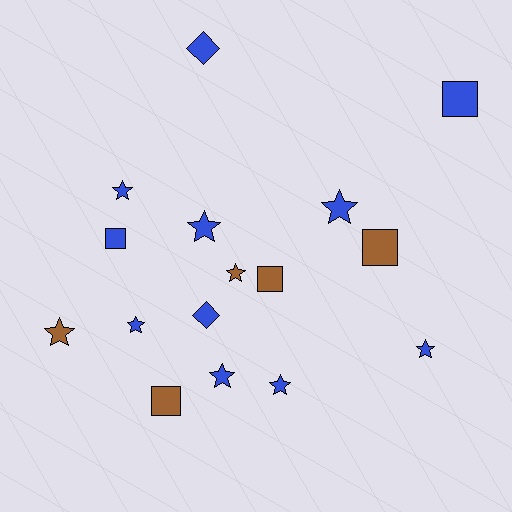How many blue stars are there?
There are 7 blue stars.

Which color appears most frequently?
Blue, with 11 objects.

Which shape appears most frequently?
Star, with 9 objects.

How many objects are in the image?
There are 16 objects.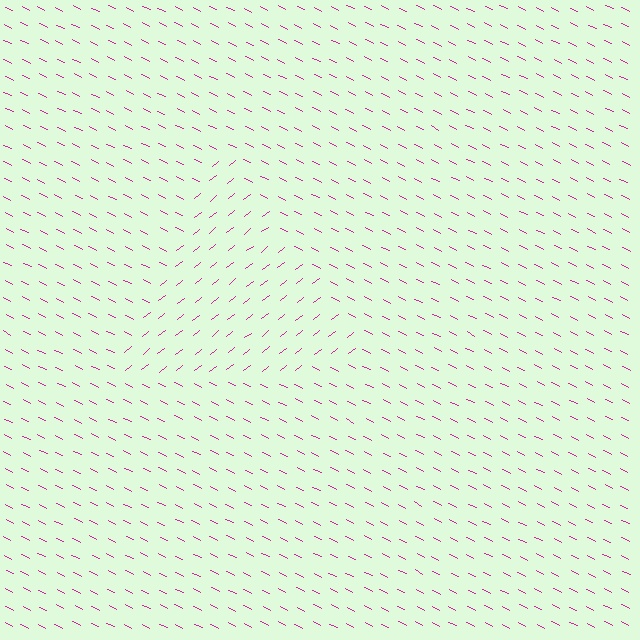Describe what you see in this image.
The image is filled with small magenta line segments. A triangle region in the image has lines oriented differently from the surrounding lines, creating a visible texture boundary.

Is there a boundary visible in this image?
Yes, there is a texture boundary formed by a change in line orientation.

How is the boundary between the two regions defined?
The boundary is defined purely by a change in line orientation (approximately 65 degrees difference). All lines are the same color and thickness.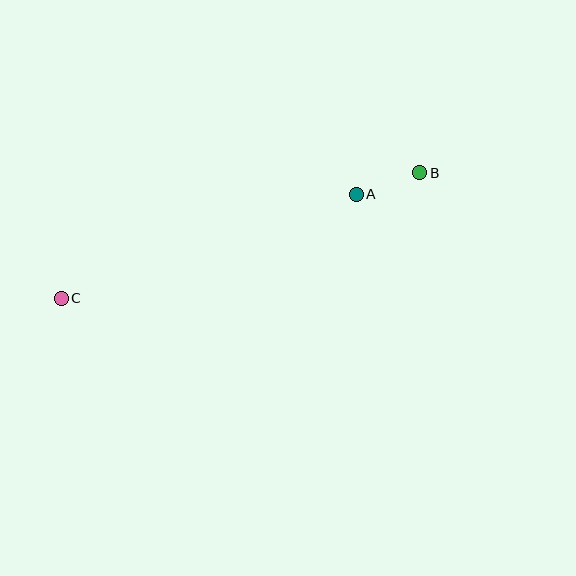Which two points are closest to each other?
Points A and B are closest to each other.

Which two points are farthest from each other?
Points B and C are farthest from each other.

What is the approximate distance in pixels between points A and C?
The distance between A and C is approximately 313 pixels.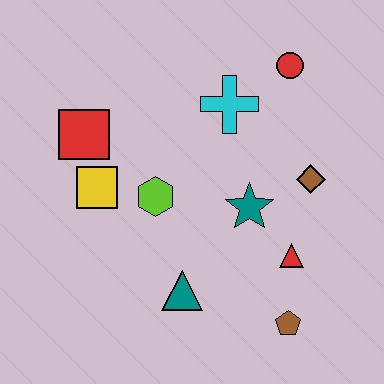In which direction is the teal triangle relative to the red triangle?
The teal triangle is to the left of the red triangle.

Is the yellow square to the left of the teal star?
Yes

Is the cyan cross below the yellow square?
No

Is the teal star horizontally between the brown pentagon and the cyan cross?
Yes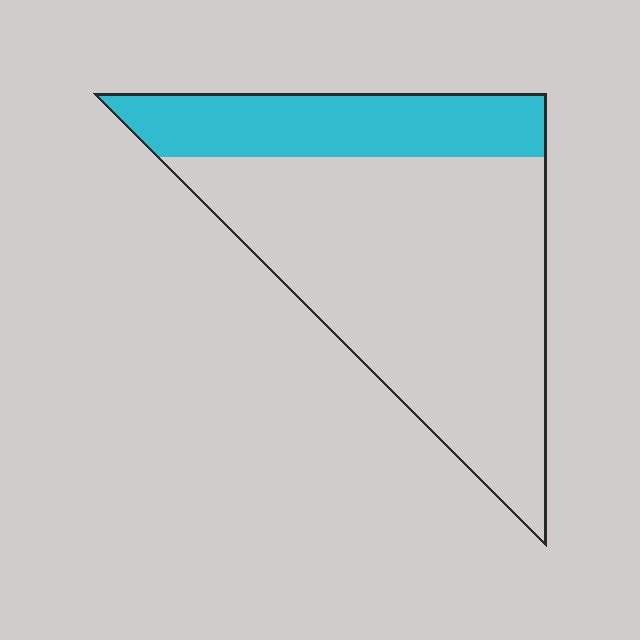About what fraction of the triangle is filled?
About one quarter (1/4).